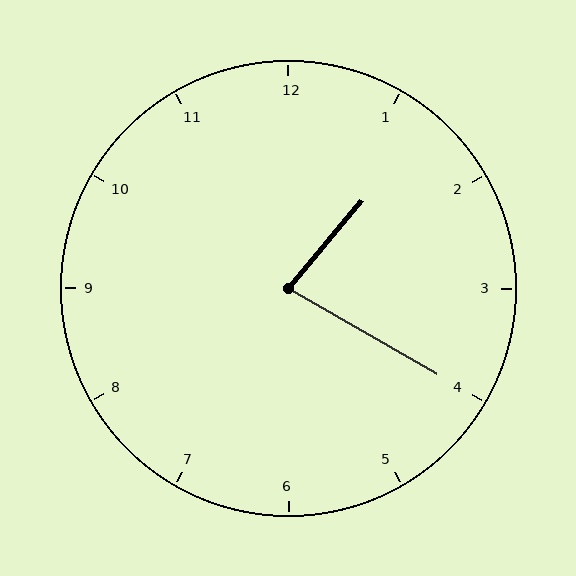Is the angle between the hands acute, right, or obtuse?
It is acute.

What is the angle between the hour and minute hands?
Approximately 80 degrees.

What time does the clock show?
1:20.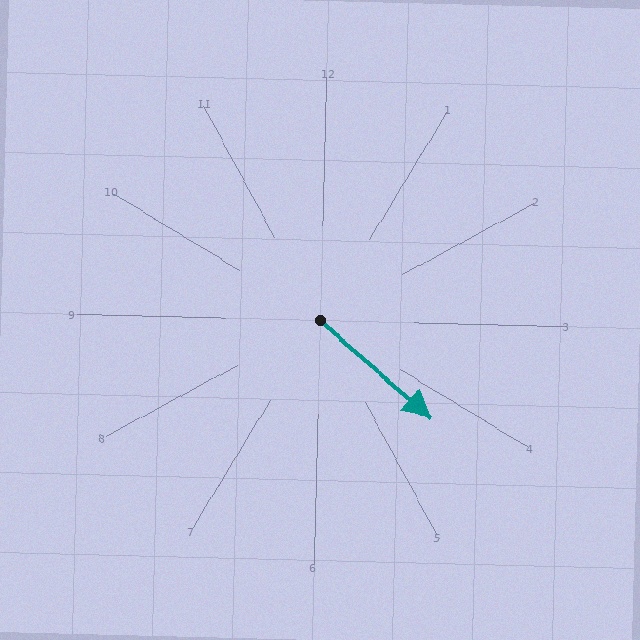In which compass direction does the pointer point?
Southeast.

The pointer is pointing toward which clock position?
Roughly 4 o'clock.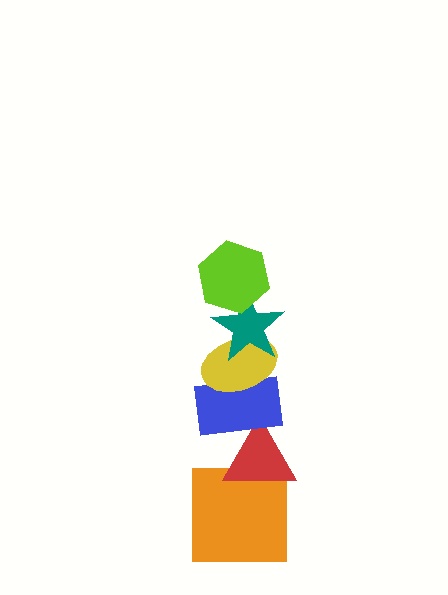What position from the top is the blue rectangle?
The blue rectangle is 4th from the top.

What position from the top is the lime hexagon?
The lime hexagon is 1st from the top.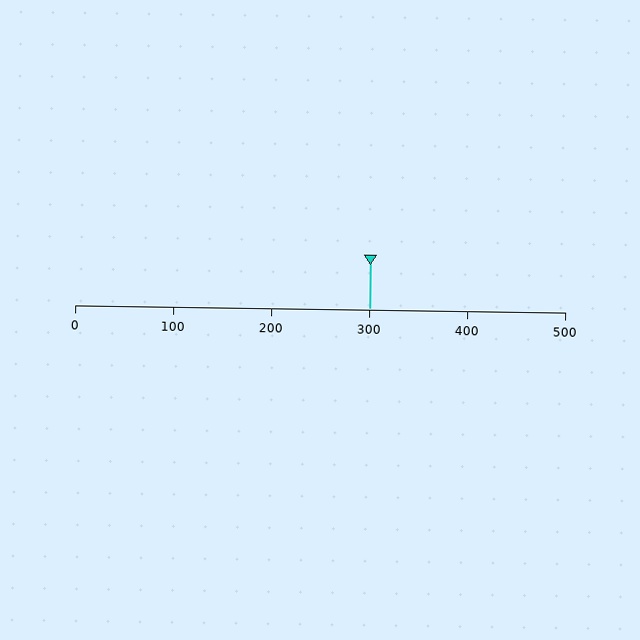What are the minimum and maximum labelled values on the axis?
The axis runs from 0 to 500.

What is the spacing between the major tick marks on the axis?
The major ticks are spaced 100 apart.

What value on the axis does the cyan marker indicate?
The marker indicates approximately 300.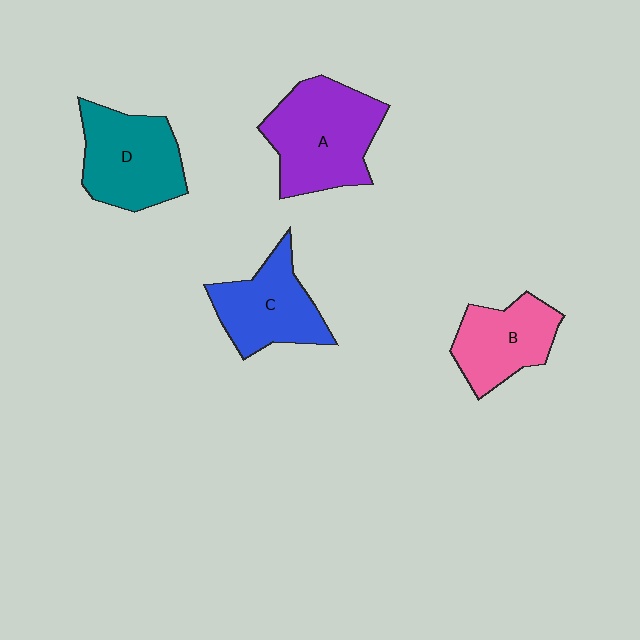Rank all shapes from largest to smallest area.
From largest to smallest: A (purple), D (teal), C (blue), B (pink).